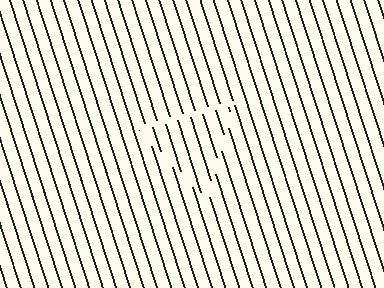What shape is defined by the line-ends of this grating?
An illusory triangle. The interior of the shape contains the same grating, shifted by half a period — the contour is defined by the phase discontinuity where line-ends from the inner and outer gratings abut.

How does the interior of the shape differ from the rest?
The interior of the shape contains the same grating, shifted by half a period — the contour is defined by the phase discontinuity where line-ends from the inner and outer gratings abut.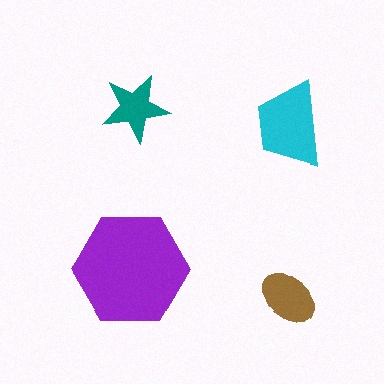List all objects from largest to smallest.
The purple hexagon, the cyan trapezoid, the brown ellipse, the teal star.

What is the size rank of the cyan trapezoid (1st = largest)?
2nd.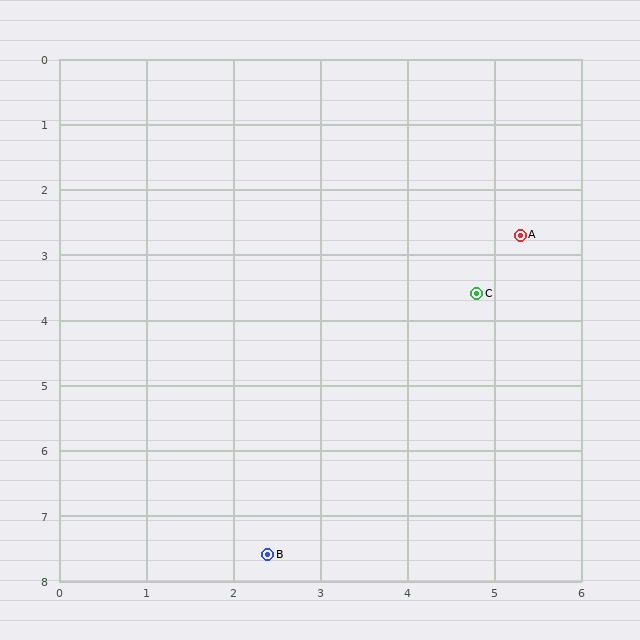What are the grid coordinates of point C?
Point C is at approximately (4.8, 3.6).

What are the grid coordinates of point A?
Point A is at approximately (5.3, 2.7).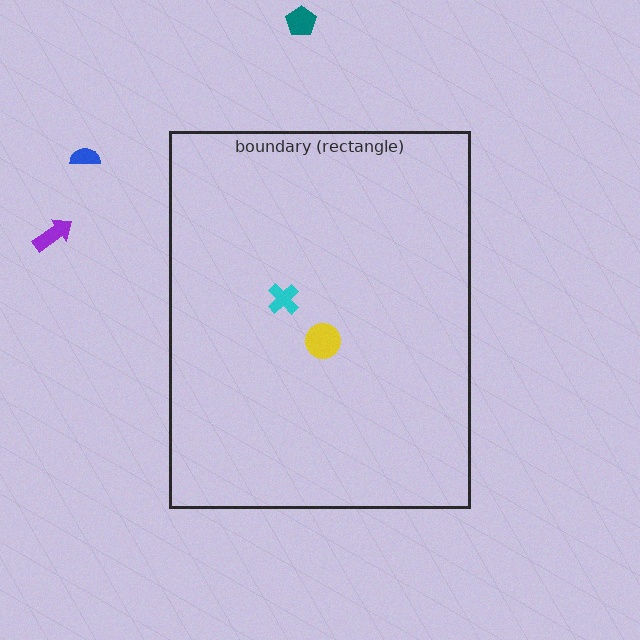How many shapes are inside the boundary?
2 inside, 3 outside.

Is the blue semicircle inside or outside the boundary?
Outside.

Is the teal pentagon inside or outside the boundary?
Outside.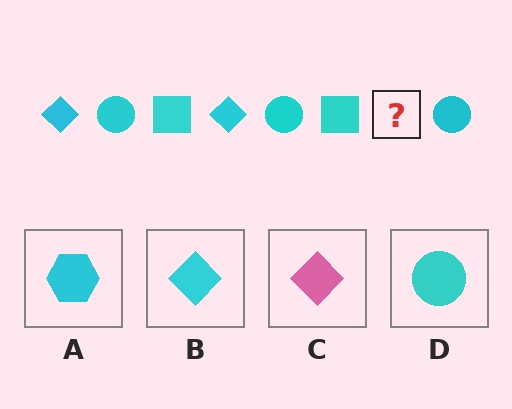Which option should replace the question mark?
Option B.